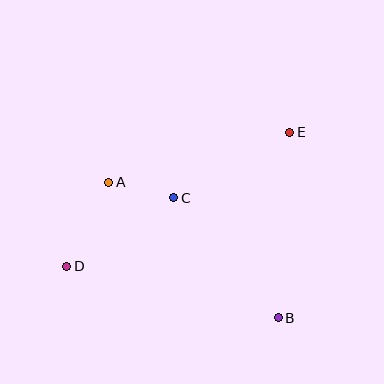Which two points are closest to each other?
Points A and C are closest to each other.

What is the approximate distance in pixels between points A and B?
The distance between A and B is approximately 217 pixels.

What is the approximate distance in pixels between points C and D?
The distance between C and D is approximately 127 pixels.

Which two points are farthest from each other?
Points D and E are farthest from each other.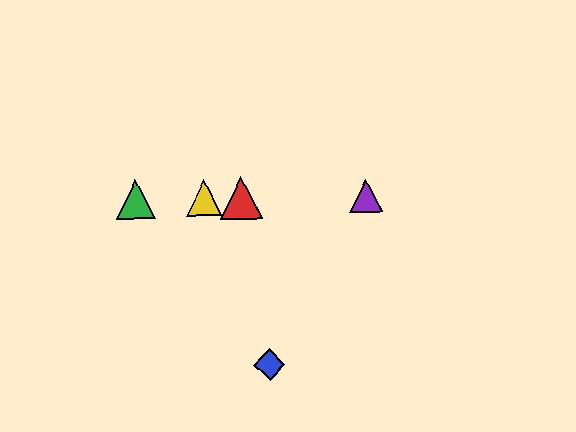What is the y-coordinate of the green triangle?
The green triangle is at y≈199.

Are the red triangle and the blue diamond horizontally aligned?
No, the red triangle is at y≈198 and the blue diamond is at y≈365.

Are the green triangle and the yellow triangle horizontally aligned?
Yes, both are at y≈199.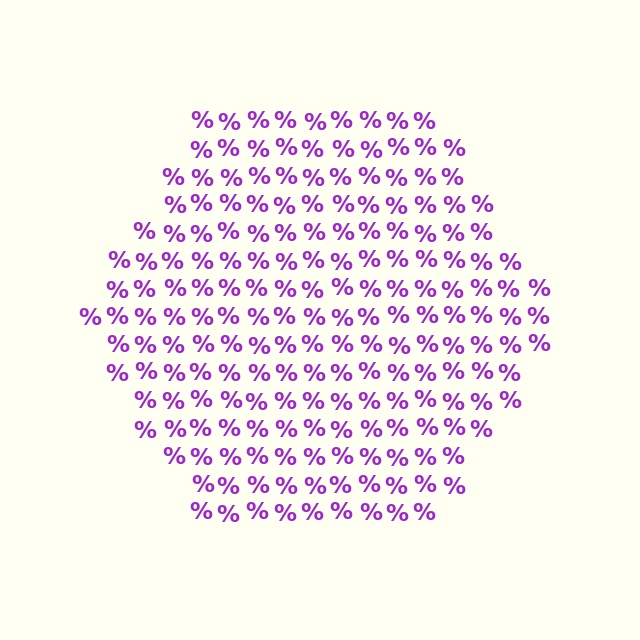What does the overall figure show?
The overall figure shows a hexagon.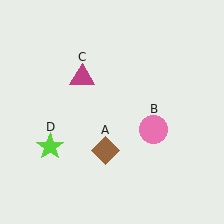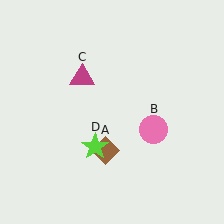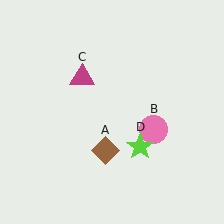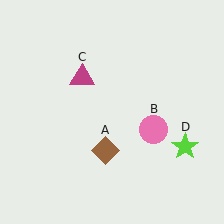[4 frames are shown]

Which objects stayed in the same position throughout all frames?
Brown diamond (object A) and pink circle (object B) and magenta triangle (object C) remained stationary.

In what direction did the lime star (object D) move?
The lime star (object D) moved right.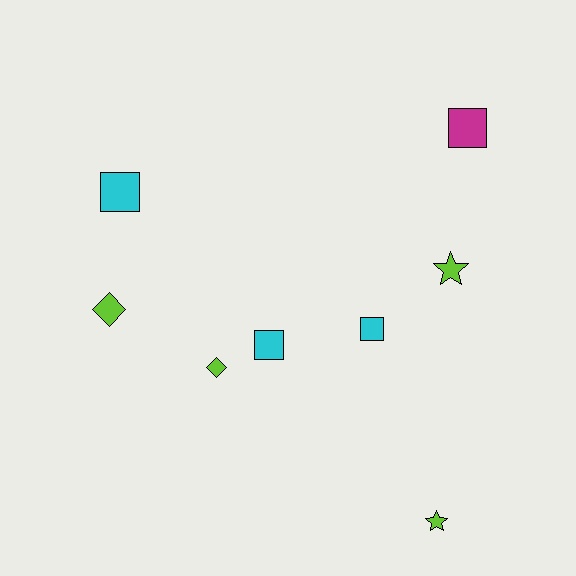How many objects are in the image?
There are 8 objects.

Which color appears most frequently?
Lime, with 4 objects.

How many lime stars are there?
There are 2 lime stars.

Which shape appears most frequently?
Square, with 4 objects.